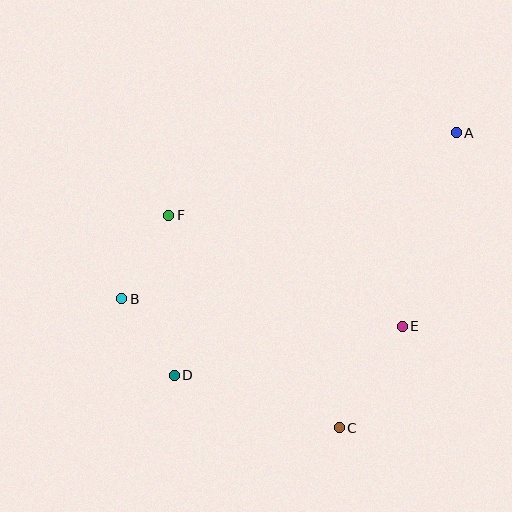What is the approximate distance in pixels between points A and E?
The distance between A and E is approximately 201 pixels.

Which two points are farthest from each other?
Points A and B are farthest from each other.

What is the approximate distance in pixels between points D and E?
The distance between D and E is approximately 234 pixels.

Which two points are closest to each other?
Points B and D are closest to each other.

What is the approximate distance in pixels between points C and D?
The distance between C and D is approximately 173 pixels.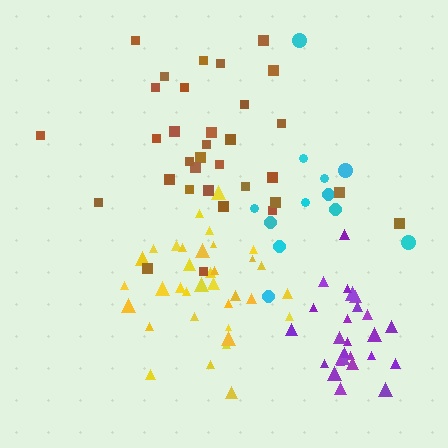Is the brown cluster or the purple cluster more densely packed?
Purple.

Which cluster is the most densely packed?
Yellow.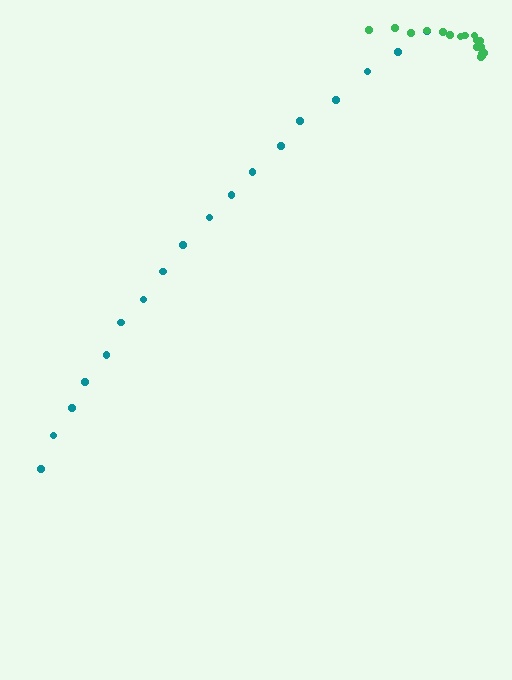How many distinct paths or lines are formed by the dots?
There are 2 distinct paths.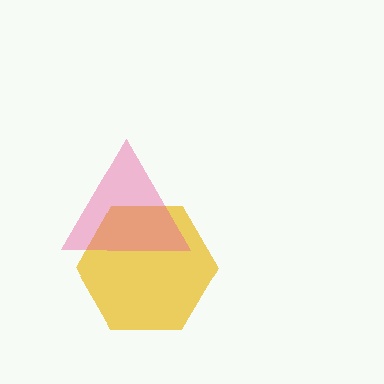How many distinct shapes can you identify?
There are 2 distinct shapes: a yellow hexagon, a pink triangle.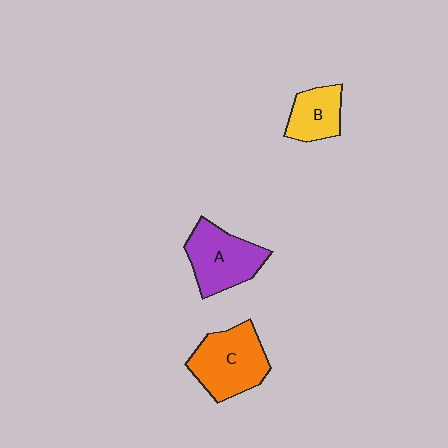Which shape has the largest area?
Shape C (orange).